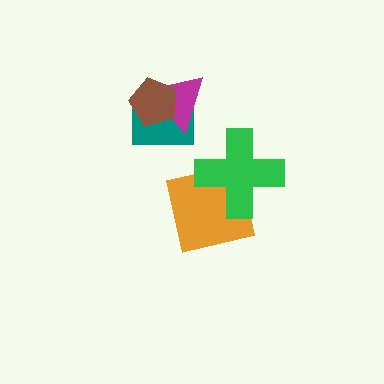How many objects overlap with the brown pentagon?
2 objects overlap with the brown pentagon.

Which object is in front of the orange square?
The green cross is in front of the orange square.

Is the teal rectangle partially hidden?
Yes, it is partially covered by another shape.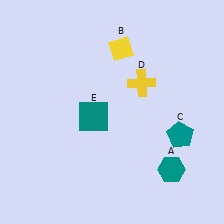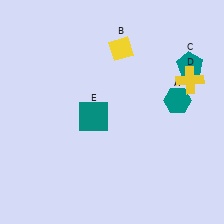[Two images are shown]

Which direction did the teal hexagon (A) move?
The teal hexagon (A) moved up.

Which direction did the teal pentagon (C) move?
The teal pentagon (C) moved up.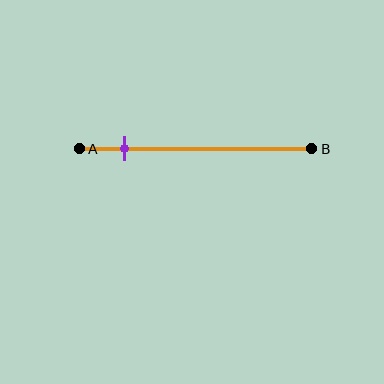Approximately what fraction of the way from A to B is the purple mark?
The purple mark is approximately 20% of the way from A to B.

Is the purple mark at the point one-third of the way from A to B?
No, the mark is at about 20% from A, not at the 33% one-third point.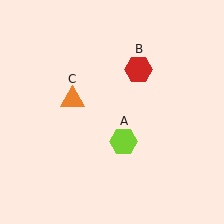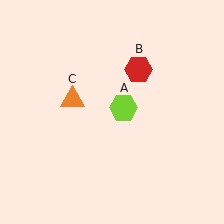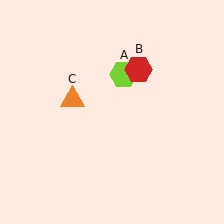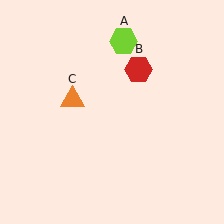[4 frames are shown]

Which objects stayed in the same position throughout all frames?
Red hexagon (object B) and orange triangle (object C) remained stationary.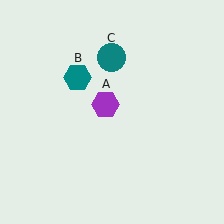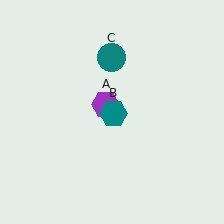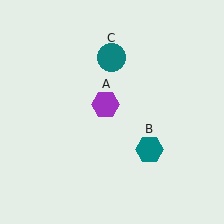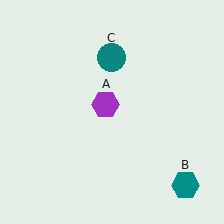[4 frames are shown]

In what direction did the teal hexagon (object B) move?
The teal hexagon (object B) moved down and to the right.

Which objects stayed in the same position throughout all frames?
Purple hexagon (object A) and teal circle (object C) remained stationary.